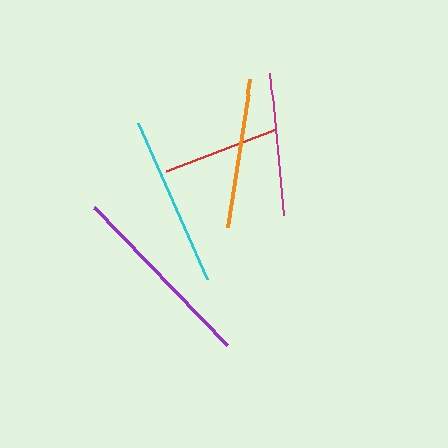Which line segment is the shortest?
The red line is the shortest at approximately 118 pixels.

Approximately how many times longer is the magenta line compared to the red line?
The magenta line is approximately 1.2 times the length of the red line.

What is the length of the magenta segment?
The magenta segment is approximately 143 pixels long.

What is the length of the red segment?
The red segment is approximately 118 pixels long.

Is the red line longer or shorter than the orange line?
The orange line is longer than the red line.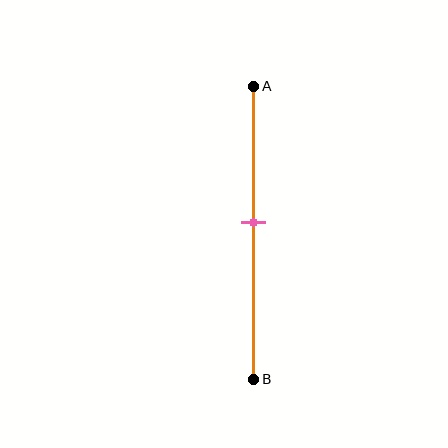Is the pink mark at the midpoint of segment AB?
No, the mark is at about 45% from A, not at the 50% midpoint.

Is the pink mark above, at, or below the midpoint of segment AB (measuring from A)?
The pink mark is above the midpoint of segment AB.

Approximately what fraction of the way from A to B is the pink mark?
The pink mark is approximately 45% of the way from A to B.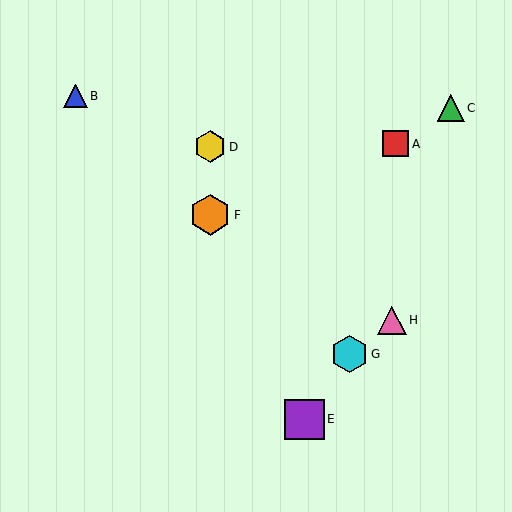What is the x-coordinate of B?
Object B is at x≈75.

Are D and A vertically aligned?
No, D is at x≈210 and A is at x≈396.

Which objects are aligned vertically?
Objects D, F are aligned vertically.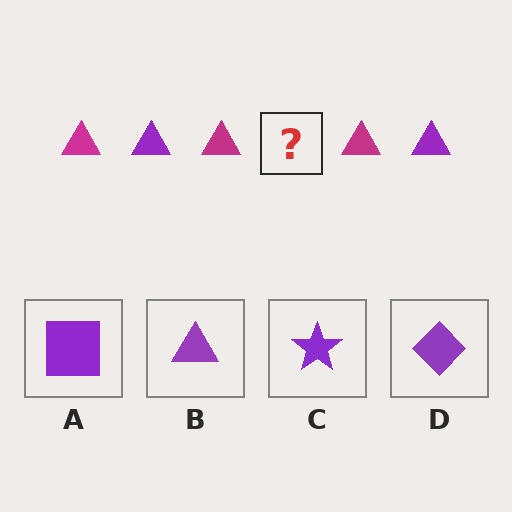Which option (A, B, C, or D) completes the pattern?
B.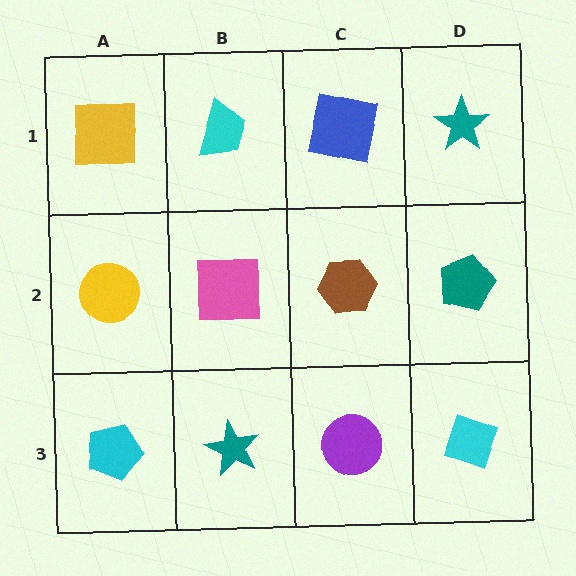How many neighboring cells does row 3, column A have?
2.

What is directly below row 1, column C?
A brown hexagon.